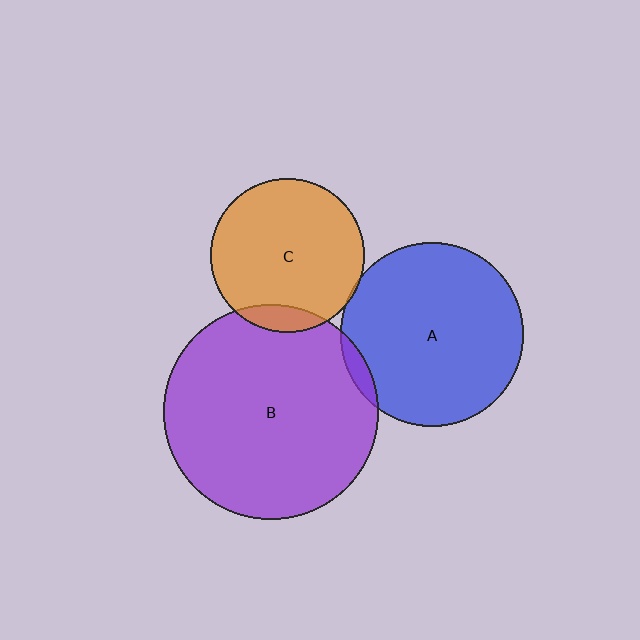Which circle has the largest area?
Circle B (purple).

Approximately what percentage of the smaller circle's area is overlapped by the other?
Approximately 5%.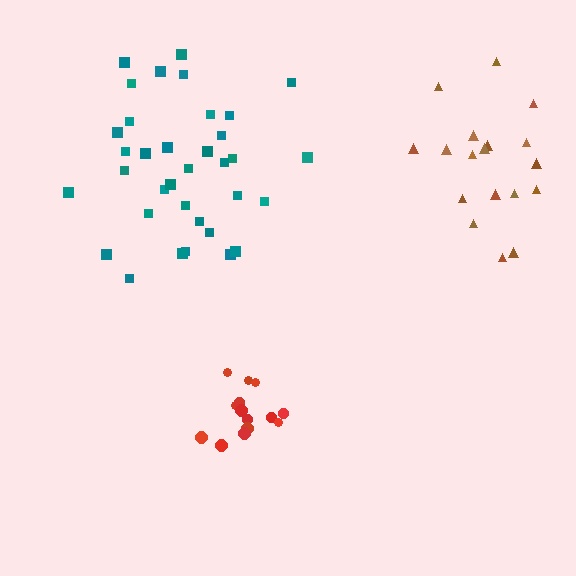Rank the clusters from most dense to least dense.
red, teal, brown.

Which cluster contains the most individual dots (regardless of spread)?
Teal (35).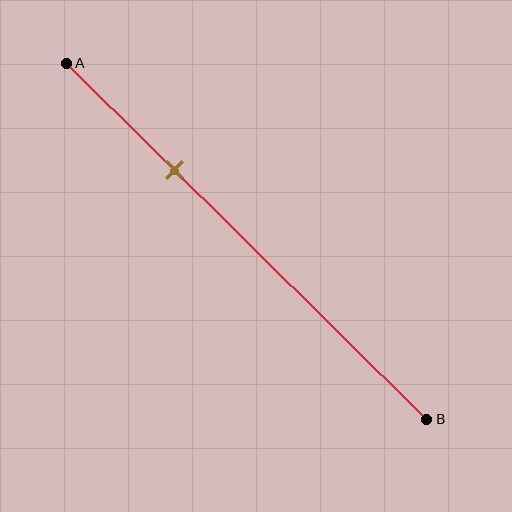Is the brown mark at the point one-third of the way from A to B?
No, the mark is at about 30% from A, not at the 33% one-third point.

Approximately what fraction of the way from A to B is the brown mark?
The brown mark is approximately 30% of the way from A to B.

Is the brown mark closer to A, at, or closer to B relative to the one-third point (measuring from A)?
The brown mark is closer to point A than the one-third point of segment AB.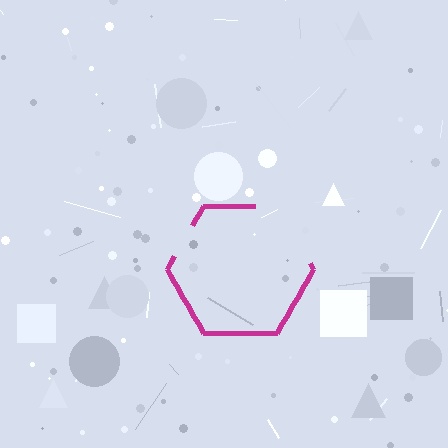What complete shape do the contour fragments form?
The contour fragments form a hexagon.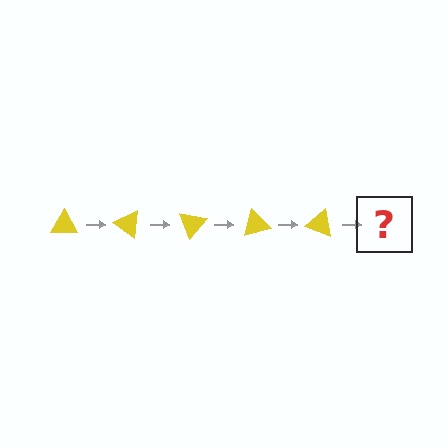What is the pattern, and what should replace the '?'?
The pattern is that the triangle rotates 35 degrees each step. The '?' should be a yellow triangle rotated 175 degrees.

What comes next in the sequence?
The next element should be a yellow triangle rotated 175 degrees.